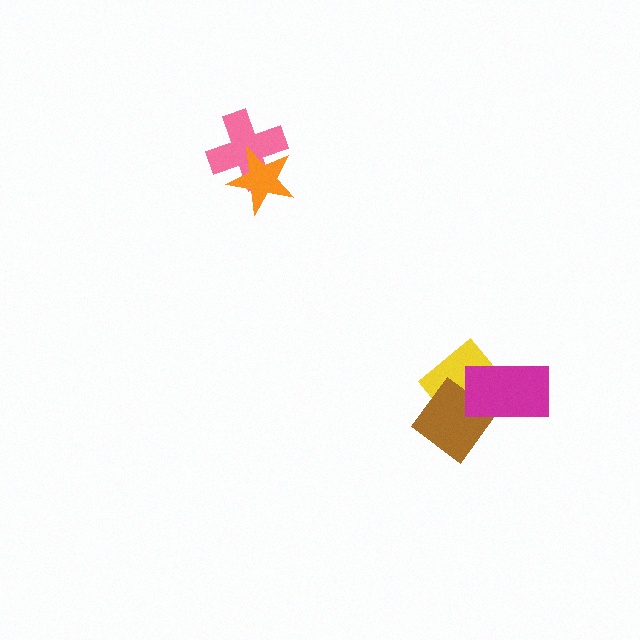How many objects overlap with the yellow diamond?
2 objects overlap with the yellow diamond.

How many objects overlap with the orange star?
1 object overlaps with the orange star.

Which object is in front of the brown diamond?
The magenta rectangle is in front of the brown diamond.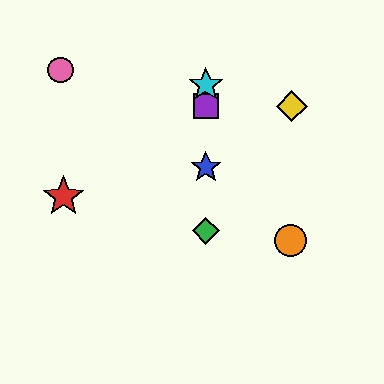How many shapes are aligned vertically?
4 shapes (the blue star, the green diamond, the purple square, the cyan star) are aligned vertically.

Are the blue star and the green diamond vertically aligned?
Yes, both are at x≈206.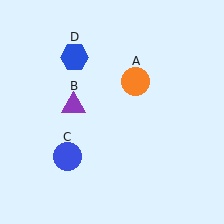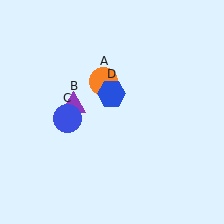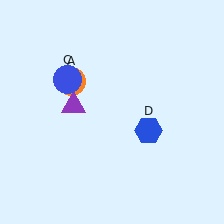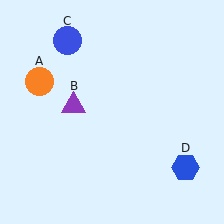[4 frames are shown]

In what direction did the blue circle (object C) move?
The blue circle (object C) moved up.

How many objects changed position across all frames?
3 objects changed position: orange circle (object A), blue circle (object C), blue hexagon (object D).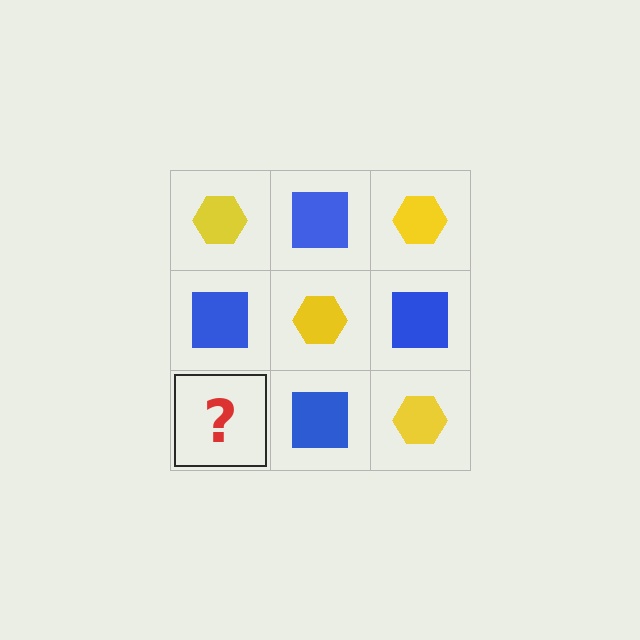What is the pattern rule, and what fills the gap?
The rule is that it alternates yellow hexagon and blue square in a checkerboard pattern. The gap should be filled with a yellow hexagon.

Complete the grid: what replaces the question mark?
The question mark should be replaced with a yellow hexagon.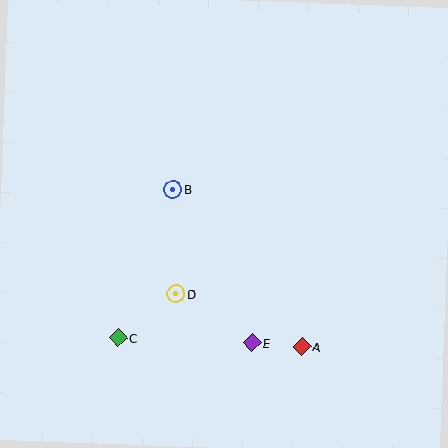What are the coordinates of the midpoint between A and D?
The midpoint between A and D is at (239, 321).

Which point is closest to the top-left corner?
Point B is closest to the top-left corner.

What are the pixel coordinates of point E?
Point E is at (252, 343).